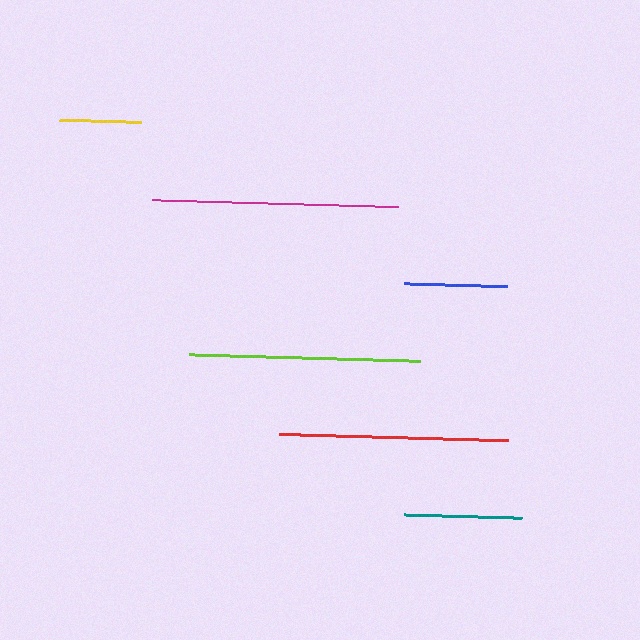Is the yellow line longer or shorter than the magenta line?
The magenta line is longer than the yellow line.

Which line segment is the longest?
The magenta line is the longest at approximately 246 pixels.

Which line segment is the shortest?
The yellow line is the shortest at approximately 83 pixels.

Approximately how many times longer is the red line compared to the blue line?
The red line is approximately 2.2 times the length of the blue line.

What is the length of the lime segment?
The lime segment is approximately 231 pixels long.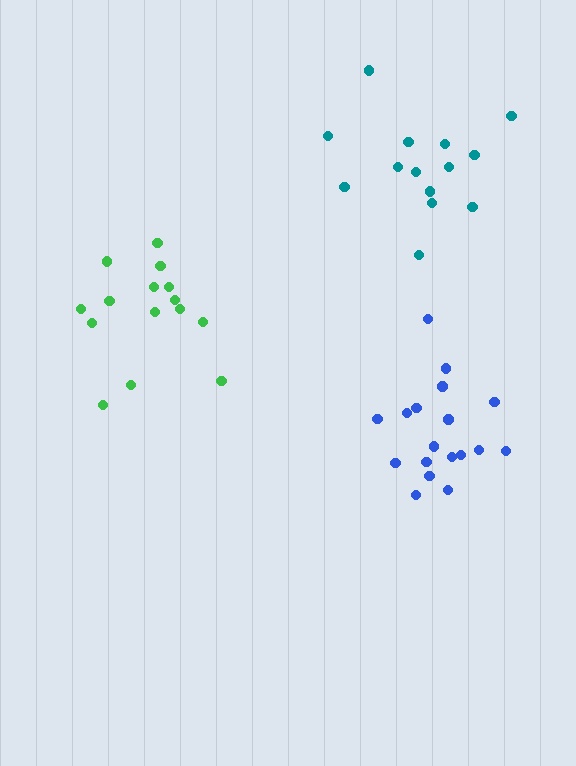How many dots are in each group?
Group 1: 14 dots, Group 2: 15 dots, Group 3: 18 dots (47 total).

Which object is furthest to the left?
The green cluster is leftmost.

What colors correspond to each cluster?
The clusters are colored: teal, green, blue.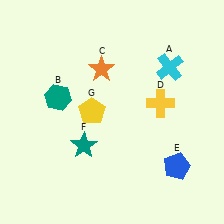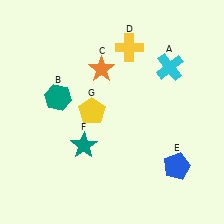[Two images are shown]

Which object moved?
The yellow cross (D) moved up.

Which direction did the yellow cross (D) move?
The yellow cross (D) moved up.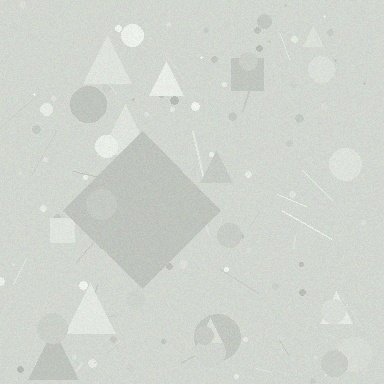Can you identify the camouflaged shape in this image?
The camouflaged shape is a diamond.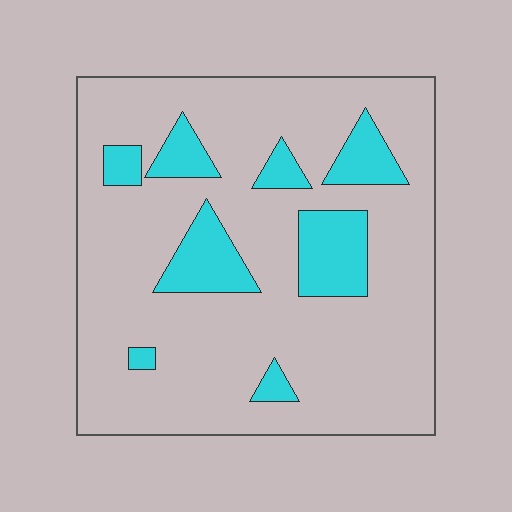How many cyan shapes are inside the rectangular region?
8.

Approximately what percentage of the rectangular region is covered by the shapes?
Approximately 15%.